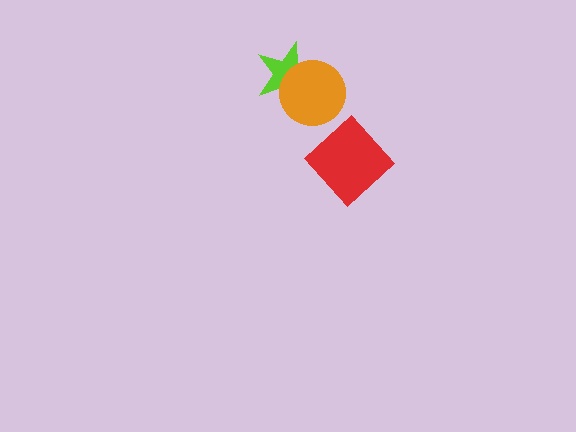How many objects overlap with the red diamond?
0 objects overlap with the red diamond.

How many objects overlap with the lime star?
1 object overlaps with the lime star.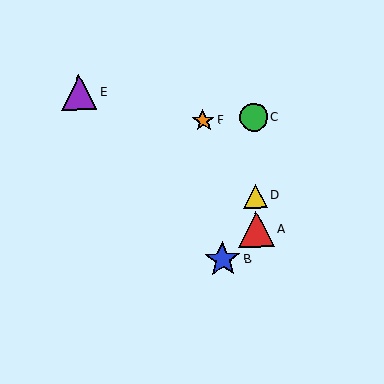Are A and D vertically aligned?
Yes, both are at x≈256.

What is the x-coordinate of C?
Object C is at x≈254.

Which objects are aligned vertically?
Objects A, C, D are aligned vertically.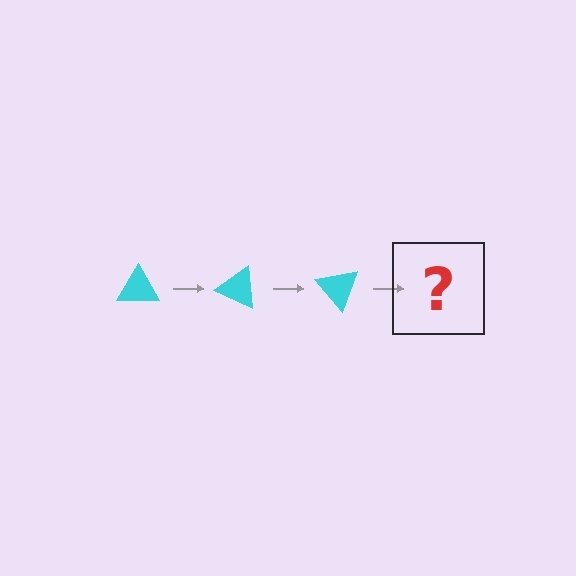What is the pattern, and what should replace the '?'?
The pattern is that the triangle rotates 25 degrees each step. The '?' should be a cyan triangle rotated 75 degrees.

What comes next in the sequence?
The next element should be a cyan triangle rotated 75 degrees.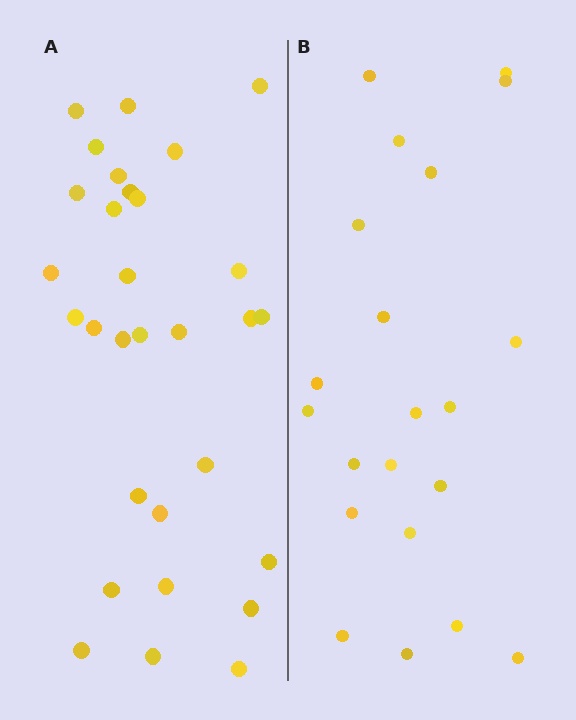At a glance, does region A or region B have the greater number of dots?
Region A (the left region) has more dots.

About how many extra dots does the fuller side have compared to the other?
Region A has roughly 8 or so more dots than region B.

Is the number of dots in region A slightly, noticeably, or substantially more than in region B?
Region A has noticeably more, but not dramatically so. The ratio is roughly 1.4 to 1.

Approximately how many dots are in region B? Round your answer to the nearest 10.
About 20 dots. (The exact count is 21, which rounds to 20.)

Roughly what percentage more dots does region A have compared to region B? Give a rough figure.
About 45% more.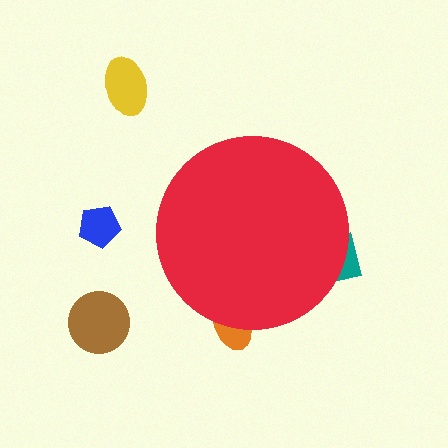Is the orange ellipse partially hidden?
Yes, the orange ellipse is partially hidden behind the red circle.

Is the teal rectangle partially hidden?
Yes, the teal rectangle is partially hidden behind the red circle.